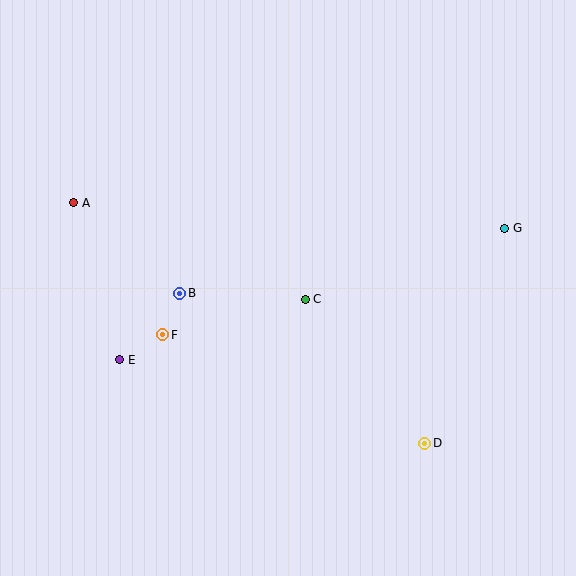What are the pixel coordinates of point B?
Point B is at (179, 293).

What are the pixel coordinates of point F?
Point F is at (163, 335).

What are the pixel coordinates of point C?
Point C is at (305, 299).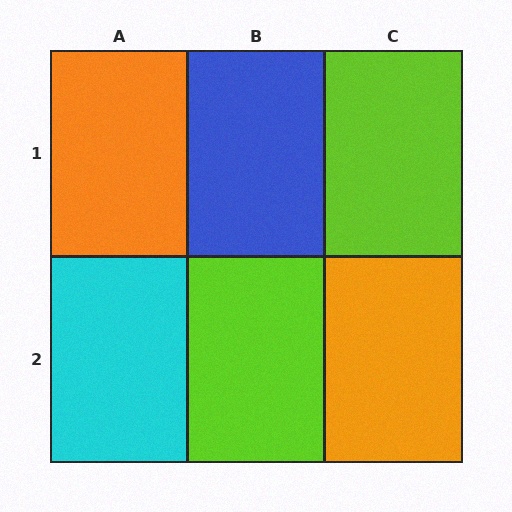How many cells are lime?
2 cells are lime.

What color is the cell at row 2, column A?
Cyan.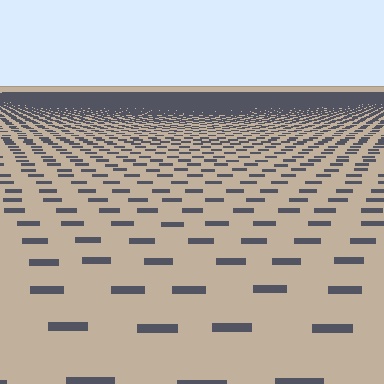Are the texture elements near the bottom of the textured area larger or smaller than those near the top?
Larger. Near the bottom, elements are closer to the viewer and appear at a bigger on-screen size.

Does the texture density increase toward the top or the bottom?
Density increases toward the top.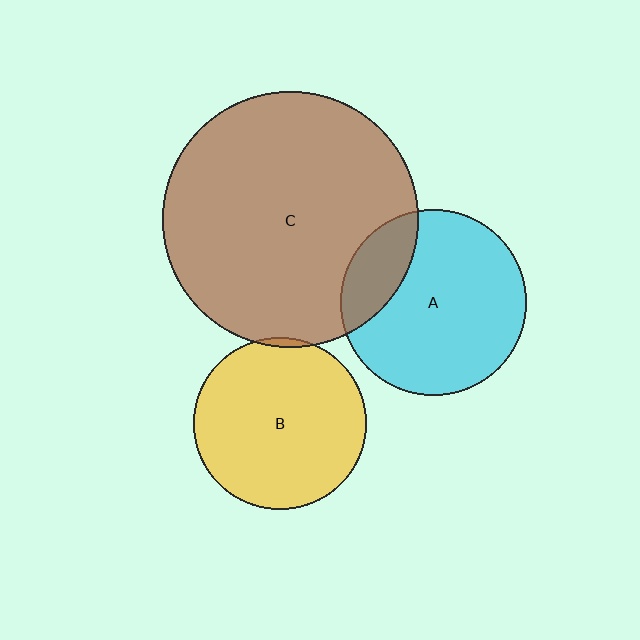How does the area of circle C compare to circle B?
Approximately 2.2 times.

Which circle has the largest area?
Circle C (brown).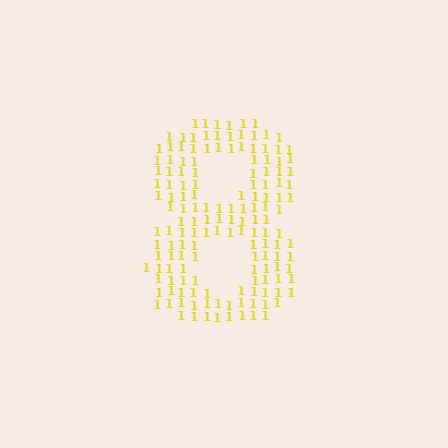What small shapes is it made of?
It is made of small digit 1's.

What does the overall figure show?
The overall figure shows the digit 8.